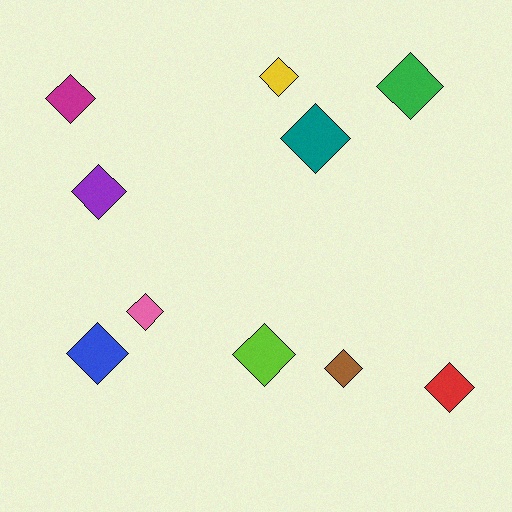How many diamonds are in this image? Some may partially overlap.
There are 10 diamonds.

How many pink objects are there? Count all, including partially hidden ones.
There is 1 pink object.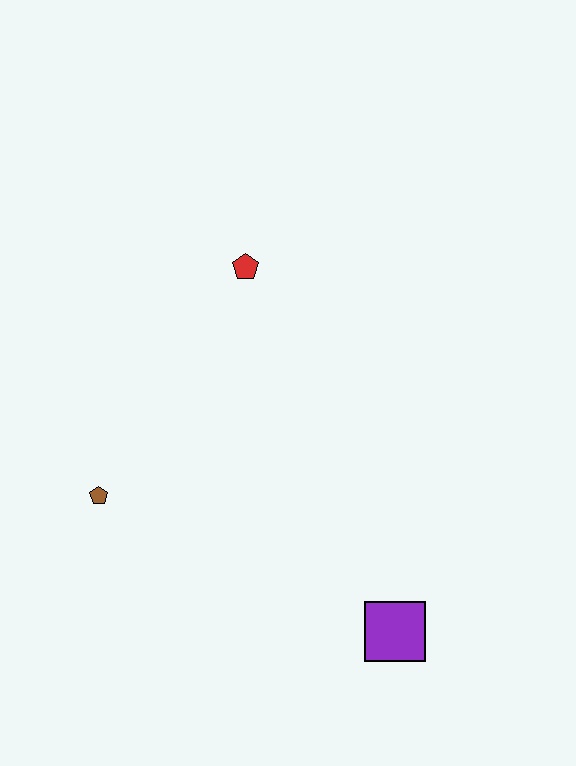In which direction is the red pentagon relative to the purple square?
The red pentagon is above the purple square.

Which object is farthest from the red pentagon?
The purple square is farthest from the red pentagon.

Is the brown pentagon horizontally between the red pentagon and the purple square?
No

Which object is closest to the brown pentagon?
The red pentagon is closest to the brown pentagon.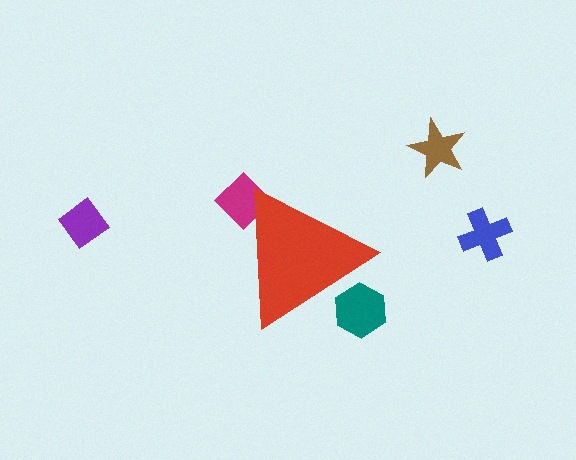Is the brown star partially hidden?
No, the brown star is fully visible.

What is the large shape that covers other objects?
A red triangle.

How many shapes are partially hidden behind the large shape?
2 shapes are partially hidden.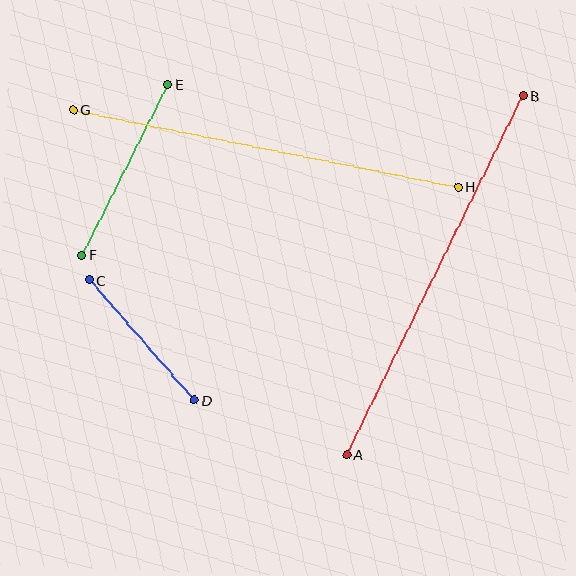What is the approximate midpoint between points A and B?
The midpoint is at approximately (435, 275) pixels.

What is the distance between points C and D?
The distance is approximately 160 pixels.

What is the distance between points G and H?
The distance is approximately 393 pixels.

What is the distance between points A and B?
The distance is approximately 400 pixels.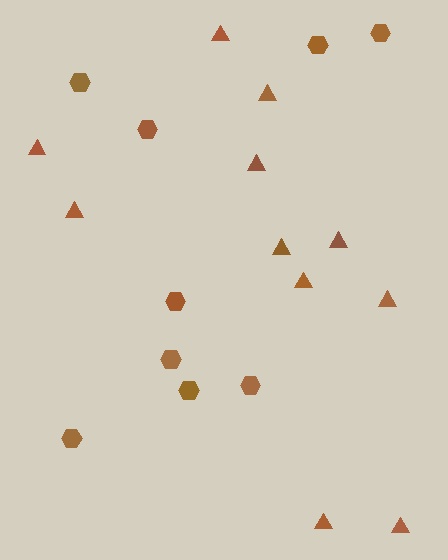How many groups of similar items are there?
There are 2 groups: one group of triangles (11) and one group of hexagons (9).